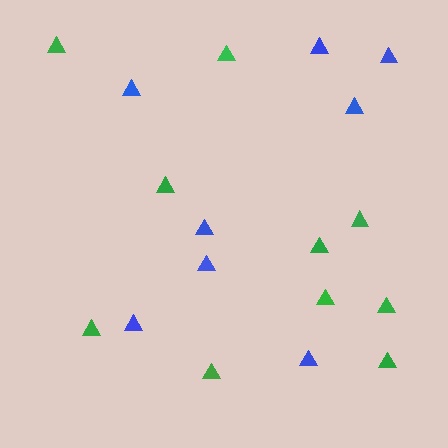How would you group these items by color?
There are 2 groups: one group of green triangles (10) and one group of blue triangles (8).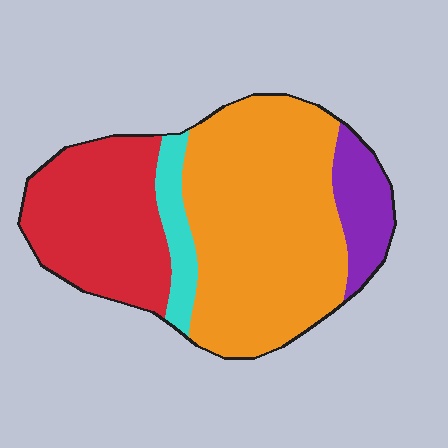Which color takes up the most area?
Orange, at roughly 55%.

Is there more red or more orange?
Orange.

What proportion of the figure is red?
Red covers 29% of the figure.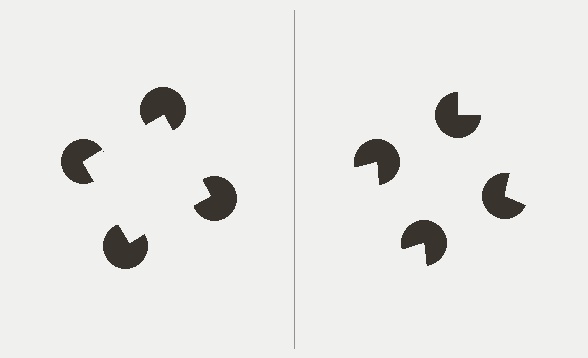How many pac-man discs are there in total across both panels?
8 — 4 on each side.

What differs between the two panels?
The pac-man discs are positioned identically on both sides; only the wedge orientations differ. On the left they align to a square; on the right they are misaligned.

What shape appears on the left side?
An illusory square.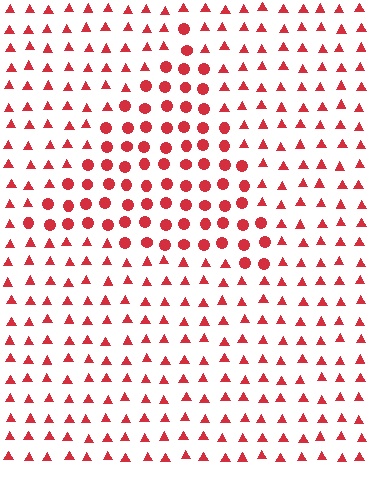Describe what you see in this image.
The image is filled with small red elements arranged in a uniform grid. A triangle-shaped region contains circles, while the surrounding area contains triangles. The boundary is defined purely by the change in element shape.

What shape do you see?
I see a triangle.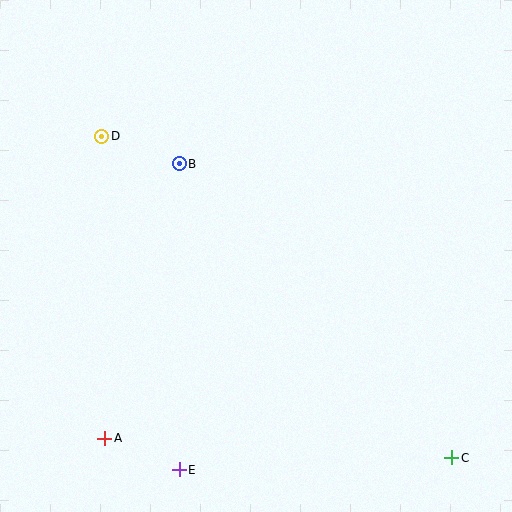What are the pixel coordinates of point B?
Point B is at (179, 164).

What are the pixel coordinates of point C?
Point C is at (452, 458).